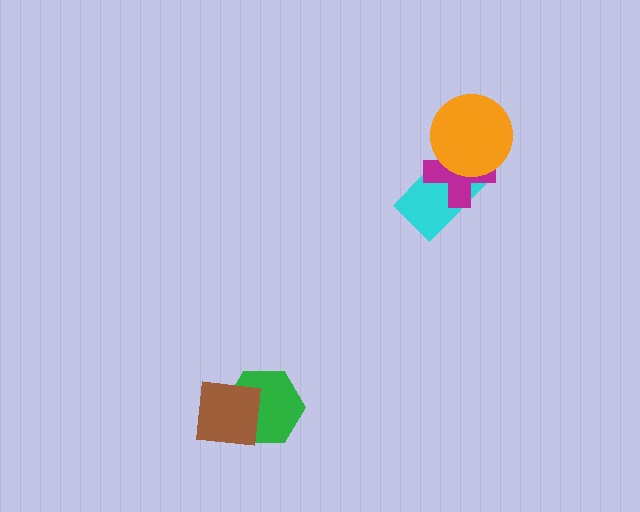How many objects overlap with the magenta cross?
2 objects overlap with the magenta cross.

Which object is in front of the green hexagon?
The brown square is in front of the green hexagon.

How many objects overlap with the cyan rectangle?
2 objects overlap with the cyan rectangle.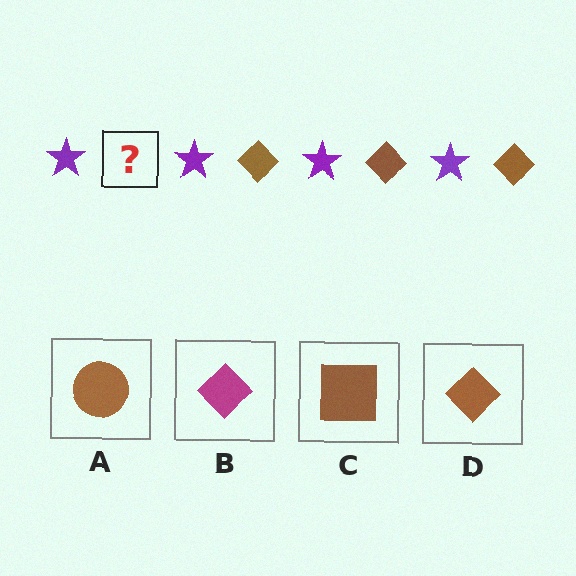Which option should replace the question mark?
Option D.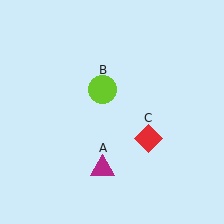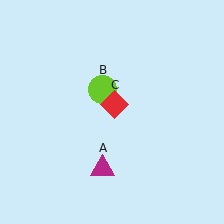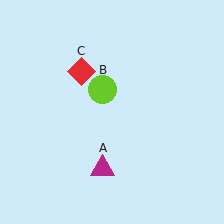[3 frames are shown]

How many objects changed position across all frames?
1 object changed position: red diamond (object C).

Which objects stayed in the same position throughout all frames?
Magenta triangle (object A) and lime circle (object B) remained stationary.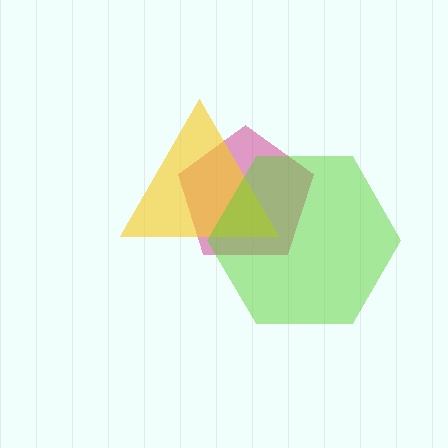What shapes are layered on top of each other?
The layered shapes are: a magenta pentagon, a yellow triangle, a lime hexagon.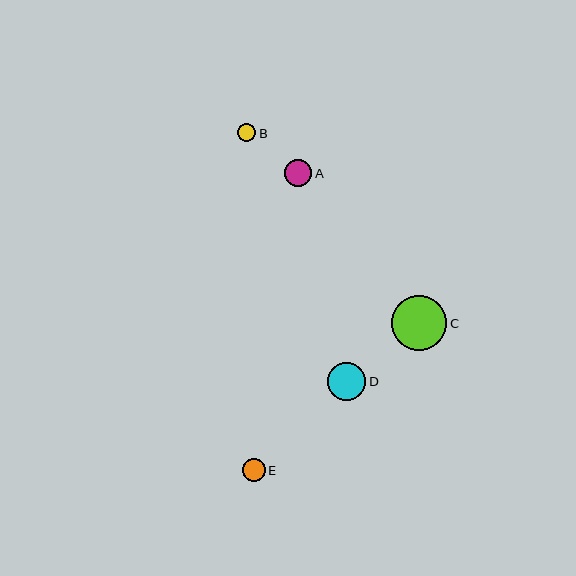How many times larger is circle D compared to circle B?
Circle D is approximately 2.1 times the size of circle B.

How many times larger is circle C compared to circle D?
Circle C is approximately 1.5 times the size of circle D.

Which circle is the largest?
Circle C is the largest with a size of approximately 55 pixels.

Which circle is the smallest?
Circle B is the smallest with a size of approximately 18 pixels.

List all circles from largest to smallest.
From largest to smallest: C, D, A, E, B.